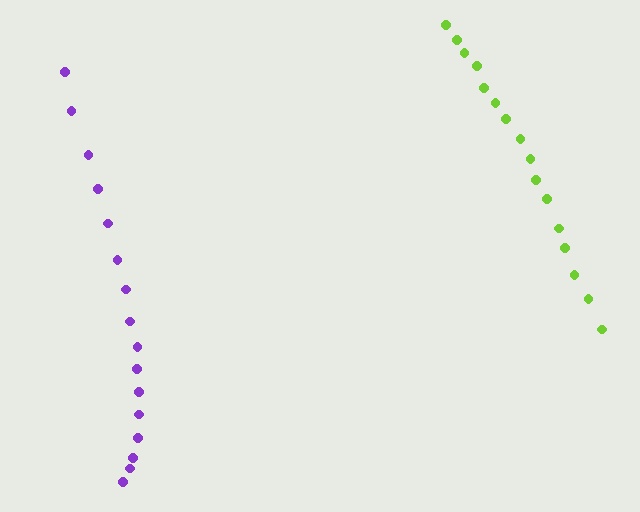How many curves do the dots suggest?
There are 2 distinct paths.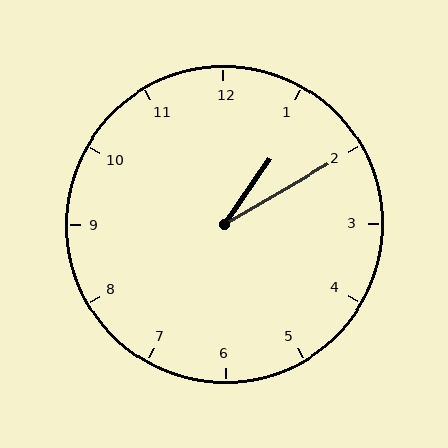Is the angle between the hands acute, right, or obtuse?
It is acute.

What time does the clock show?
1:10.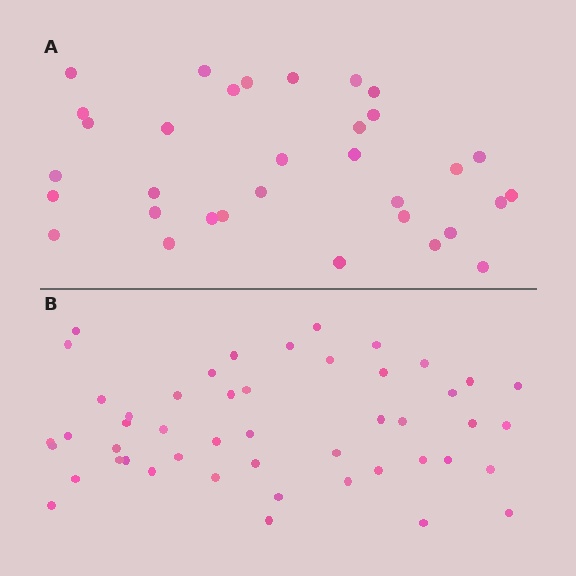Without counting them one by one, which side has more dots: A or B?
Region B (the bottom region) has more dots.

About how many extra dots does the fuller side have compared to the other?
Region B has approximately 15 more dots than region A.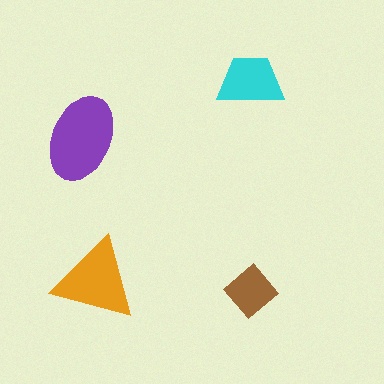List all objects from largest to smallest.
The purple ellipse, the orange triangle, the cyan trapezoid, the brown diamond.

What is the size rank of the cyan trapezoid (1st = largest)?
3rd.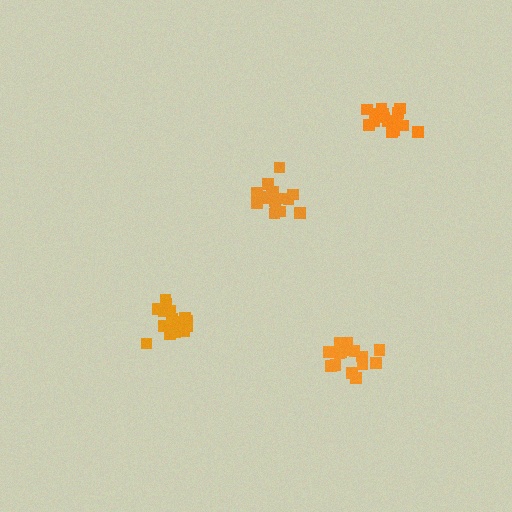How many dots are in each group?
Group 1: 17 dots, Group 2: 16 dots, Group 3: 15 dots, Group 4: 17 dots (65 total).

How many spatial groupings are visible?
There are 4 spatial groupings.